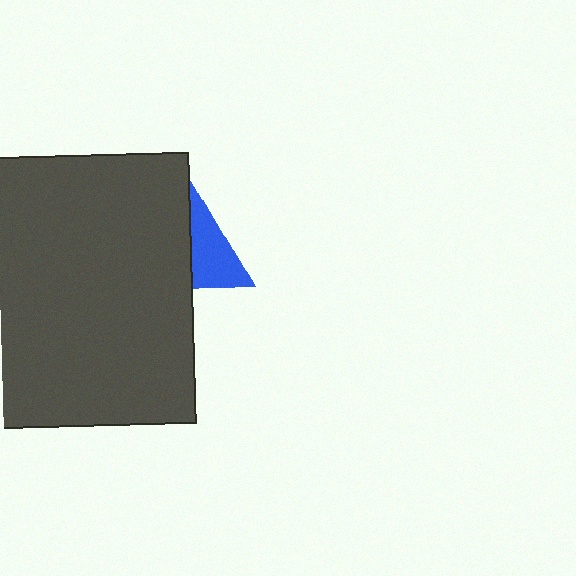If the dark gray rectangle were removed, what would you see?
You would see the complete blue triangle.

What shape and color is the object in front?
The object in front is a dark gray rectangle.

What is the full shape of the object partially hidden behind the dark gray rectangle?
The partially hidden object is a blue triangle.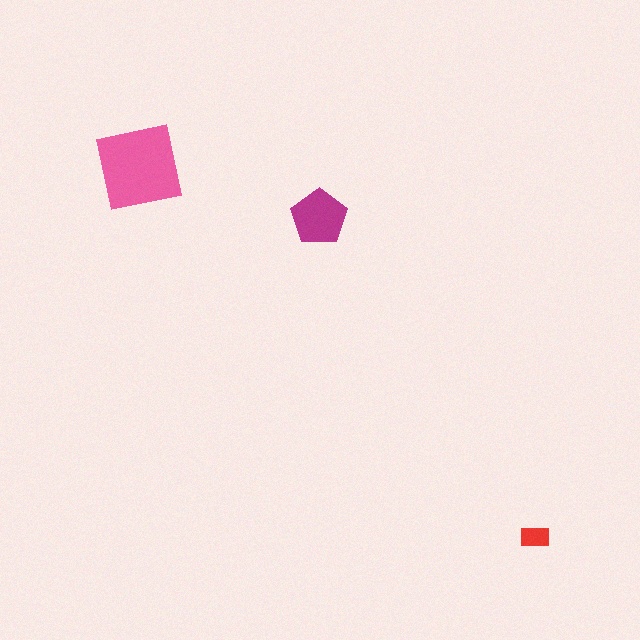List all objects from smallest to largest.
The red rectangle, the magenta pentagon, the pink square.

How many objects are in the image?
There are 3 objects in the image.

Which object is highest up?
The pink square is topmost.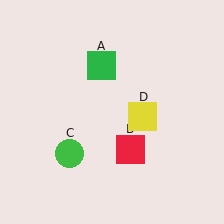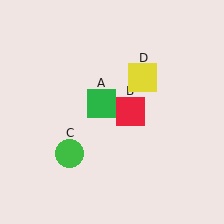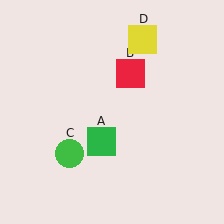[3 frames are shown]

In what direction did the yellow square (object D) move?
The yellow square (object D) moved up.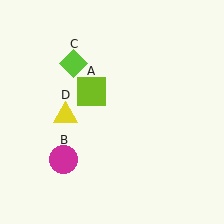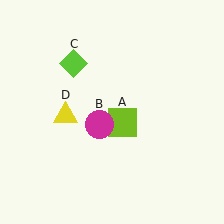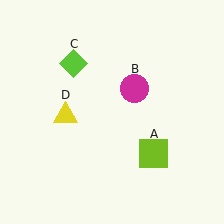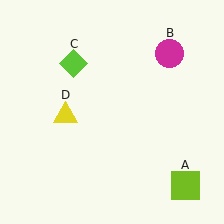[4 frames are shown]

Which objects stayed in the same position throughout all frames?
Lime diamond (object C) and yellow triangle (object D) remained stationary.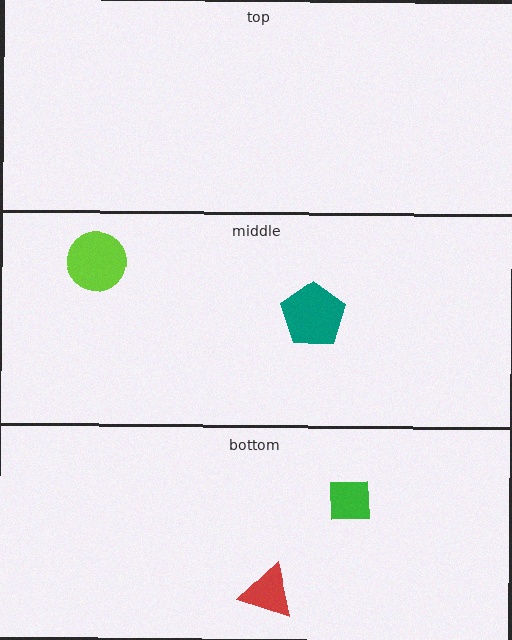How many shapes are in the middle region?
2.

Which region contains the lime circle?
The middle region.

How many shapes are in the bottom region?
2.